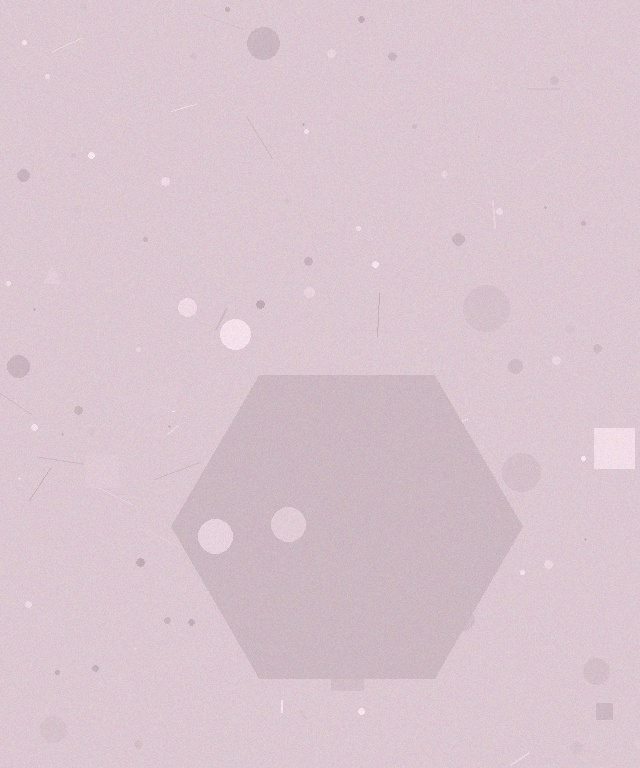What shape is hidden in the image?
A hexagon is hidden in the image.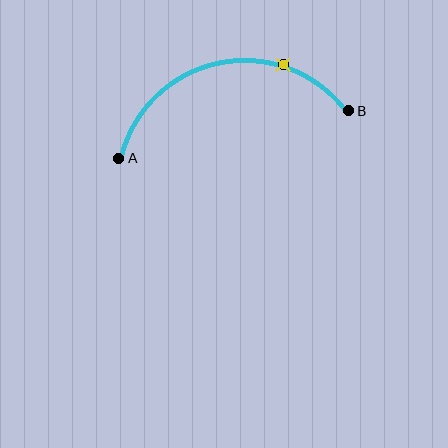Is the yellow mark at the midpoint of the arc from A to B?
No. The yellow mark lies on the arc but is closer to endpoint B. The arc midpoint would be at the point on the curve equidistant along the arc from both A and B.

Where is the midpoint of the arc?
The arc midpoint is the point on the curve farthest from the straight line joining A and B. It sits above that line.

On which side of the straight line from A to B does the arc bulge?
The arc bulges above the straight line connecting A and B.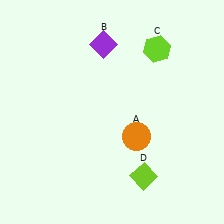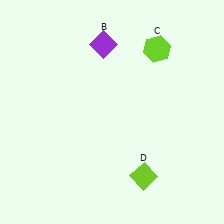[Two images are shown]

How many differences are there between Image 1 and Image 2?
There is 1 difference between the two images.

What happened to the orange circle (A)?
The orange circle (A) was removed in Image 2. It was in the bottom-right area of Image 1.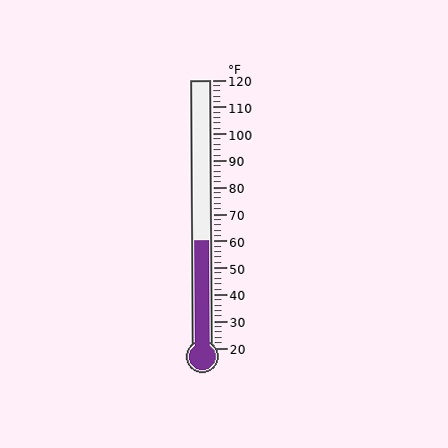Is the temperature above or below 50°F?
The temperature is above 50°F.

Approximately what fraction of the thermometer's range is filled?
The thermometer is filled to approximately 40% of its range.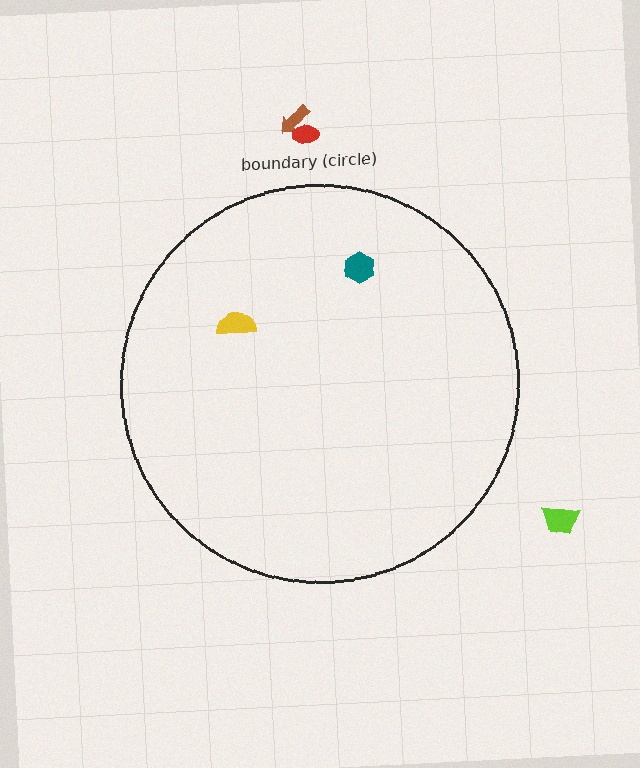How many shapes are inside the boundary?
2 inside, 3 outside.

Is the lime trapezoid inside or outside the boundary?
Outside.